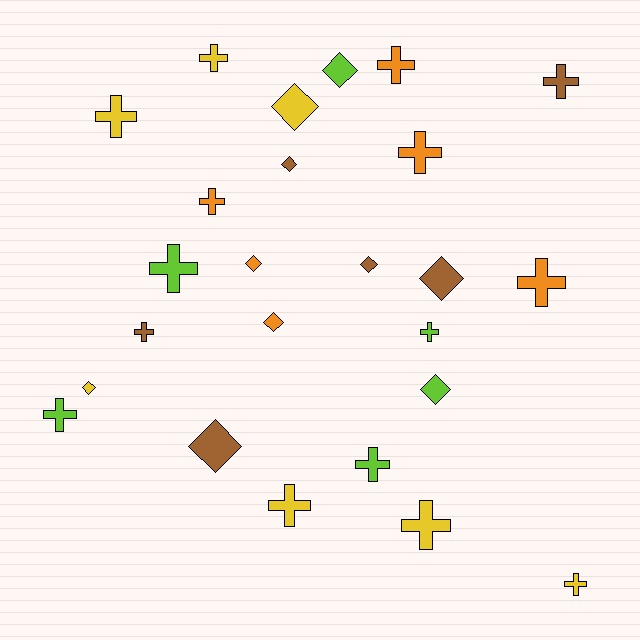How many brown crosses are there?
There are 2 brown crosses.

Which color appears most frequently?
Yellow, with 7 objects.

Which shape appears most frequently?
Cross, with 15 objects.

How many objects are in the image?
There are 25 objects.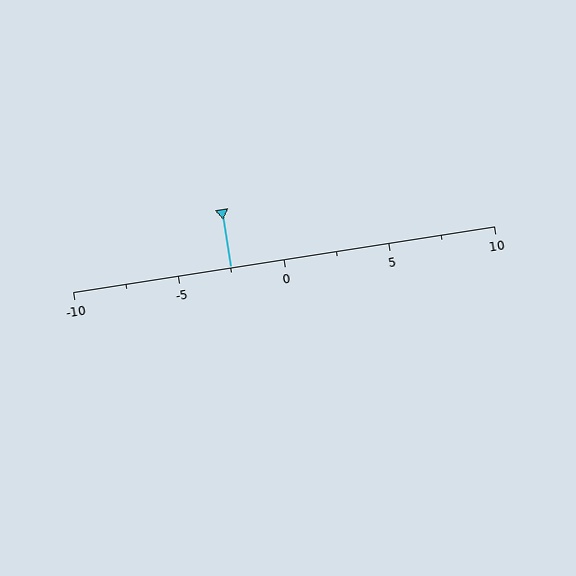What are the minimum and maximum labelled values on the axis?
The axis runs from -10 to 10.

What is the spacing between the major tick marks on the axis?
The major ticks are spaced 5 apart.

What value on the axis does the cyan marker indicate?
The marker indicates approximately -2.5.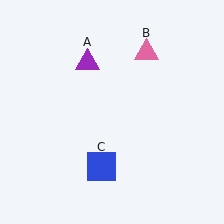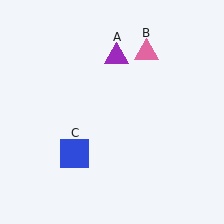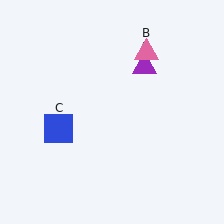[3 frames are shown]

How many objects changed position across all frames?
2 objects changed position: purple triangle (object A), blue square (object C).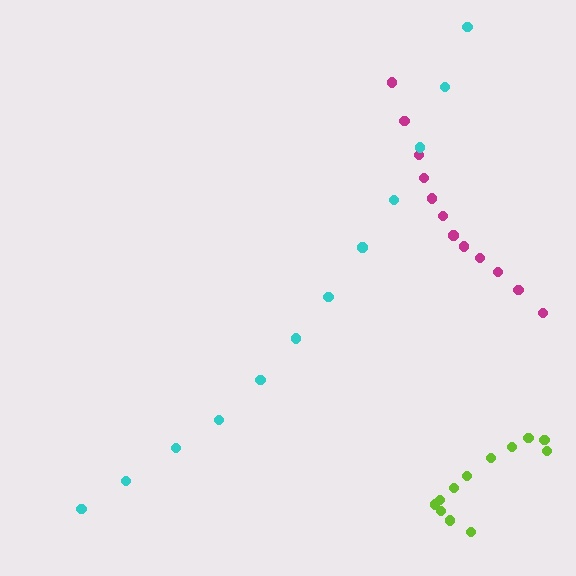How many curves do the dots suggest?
There are 3 distinct paths.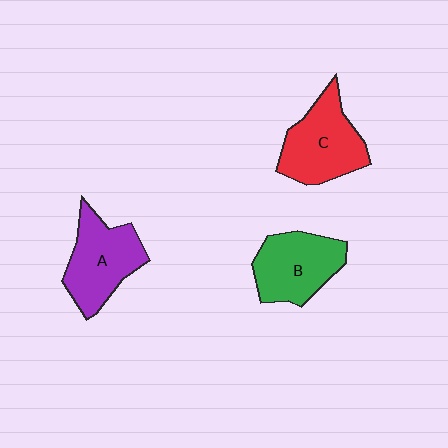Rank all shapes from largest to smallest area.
From largest to smallest: C (red), A (purple), B (green).